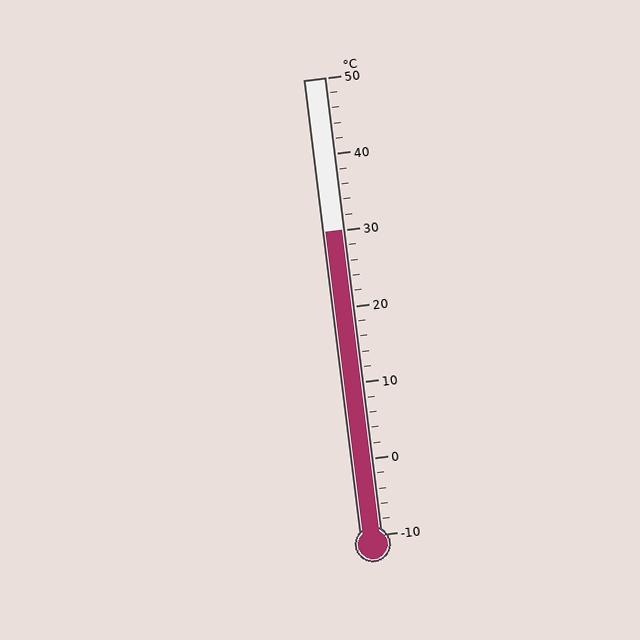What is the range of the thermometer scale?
The thermometer scale ranges from -10°C to 50°C.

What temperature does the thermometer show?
The thermometer shows approximately 30°C.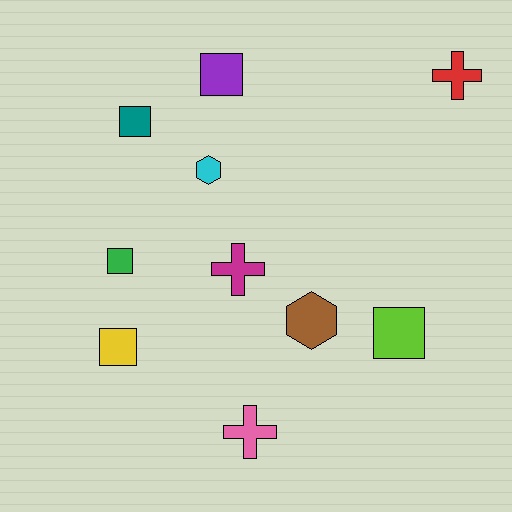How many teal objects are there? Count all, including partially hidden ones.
There is 1 teal object.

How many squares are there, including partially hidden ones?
There are 5 squares.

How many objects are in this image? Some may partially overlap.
There are 10 objects.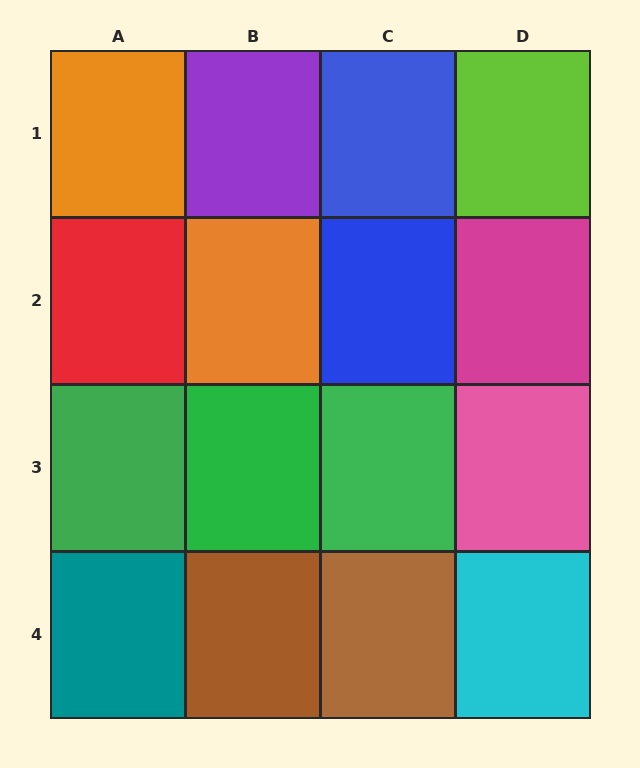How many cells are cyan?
1 cell is cyan.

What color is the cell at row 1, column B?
Purple.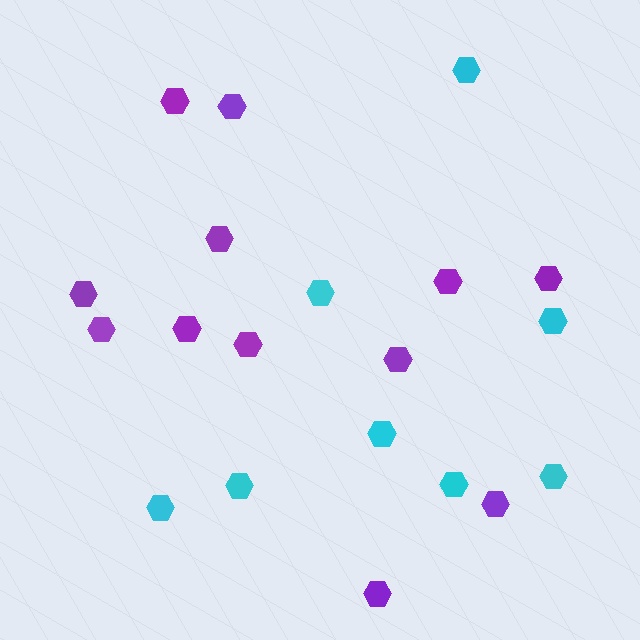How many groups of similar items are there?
There are 2 groups: one group of cyan hexagons (8) and one group of purple hexagons (12).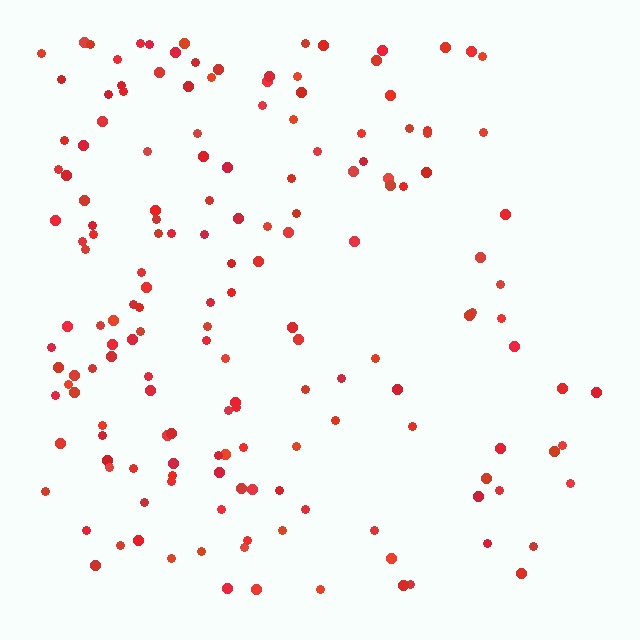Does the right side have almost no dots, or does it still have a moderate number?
Still a moderate number, just noticeably fewer than the left.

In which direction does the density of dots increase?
From right to left, with the left side densest.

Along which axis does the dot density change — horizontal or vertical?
Horizontal.